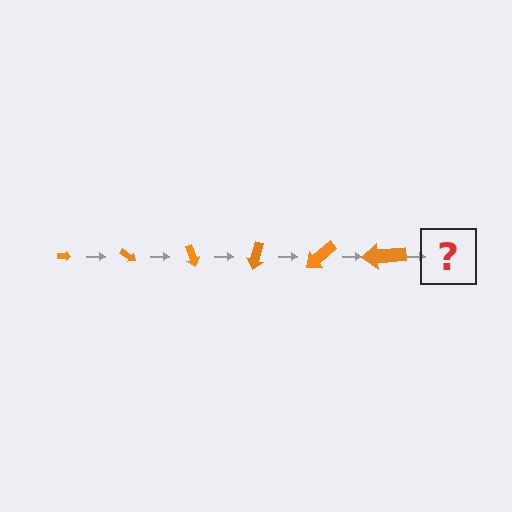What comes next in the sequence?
The next element should be an arrow, larger than the previous one and rotated 210 degrees from the start.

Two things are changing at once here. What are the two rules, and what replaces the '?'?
The two rules are that the arrow grows larger each step and it rotates 35 degrees each step. The '?' should be an arrow, larger than the previous one and rotated 210 degrees from the start.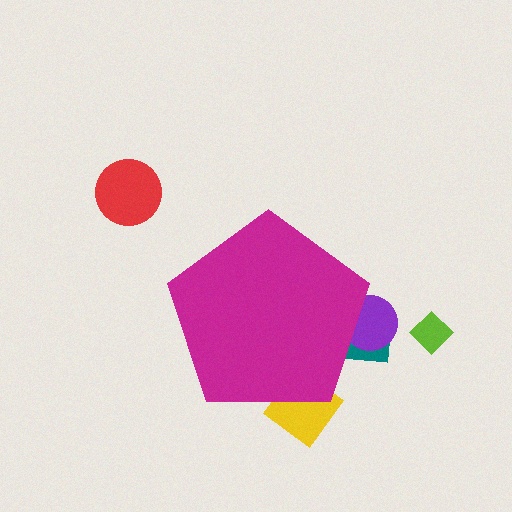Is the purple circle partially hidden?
Yes, the purple circle is partially hidden behind the magenta pentagon.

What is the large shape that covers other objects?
A magenta pentagon.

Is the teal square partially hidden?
Yes, the teal square is partially hidden behind the magenta pentagon.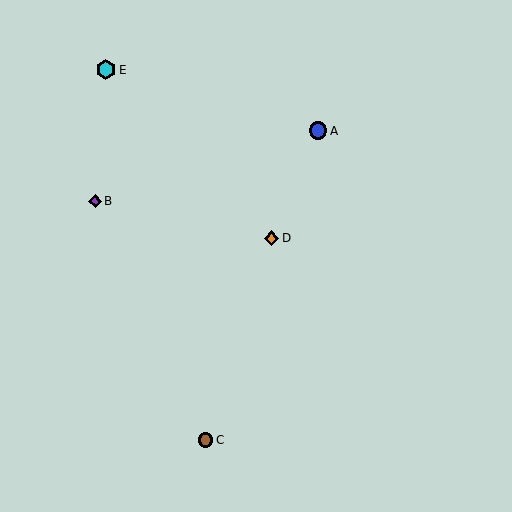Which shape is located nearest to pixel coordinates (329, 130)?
The blue circle (labeled A) at (318, 131) is nearest to that location.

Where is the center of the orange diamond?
The center of the orange diamond is at (271, 238).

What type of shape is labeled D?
Shape D is an orange diamond.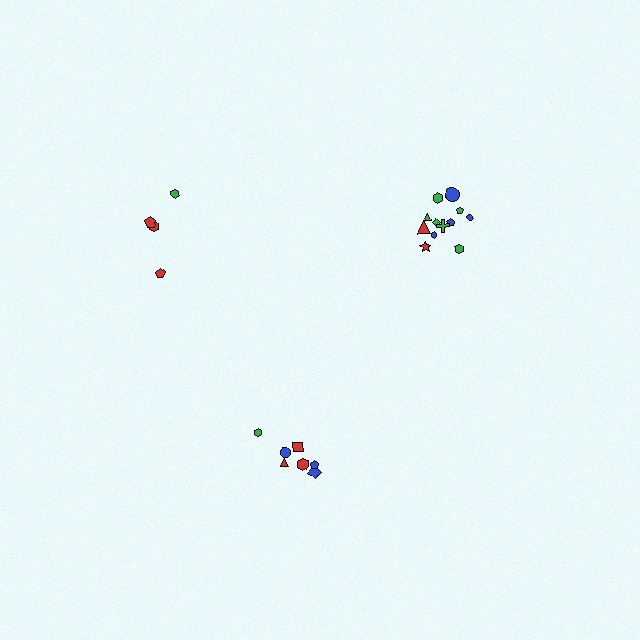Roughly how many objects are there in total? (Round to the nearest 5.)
Roughly 25 objects in total.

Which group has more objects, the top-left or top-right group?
The top-right group.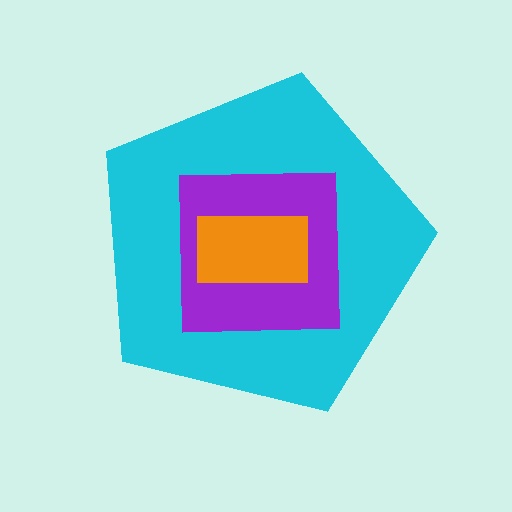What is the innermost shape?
The orange rectangle.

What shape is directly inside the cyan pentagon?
The purple square.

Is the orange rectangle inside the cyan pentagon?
Yes.